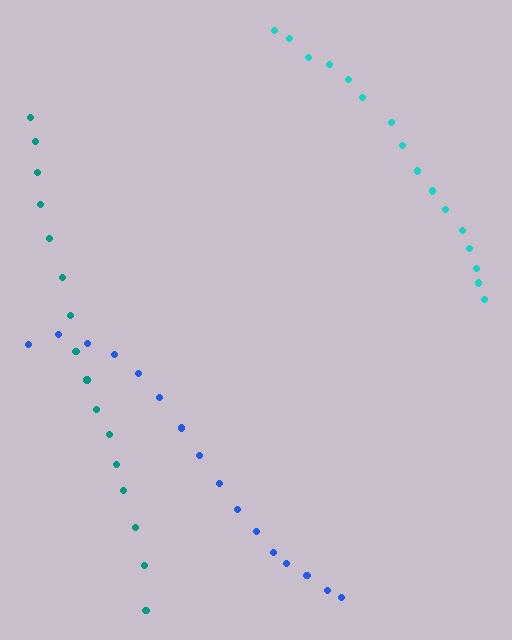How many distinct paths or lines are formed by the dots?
There are 3 distinct paths.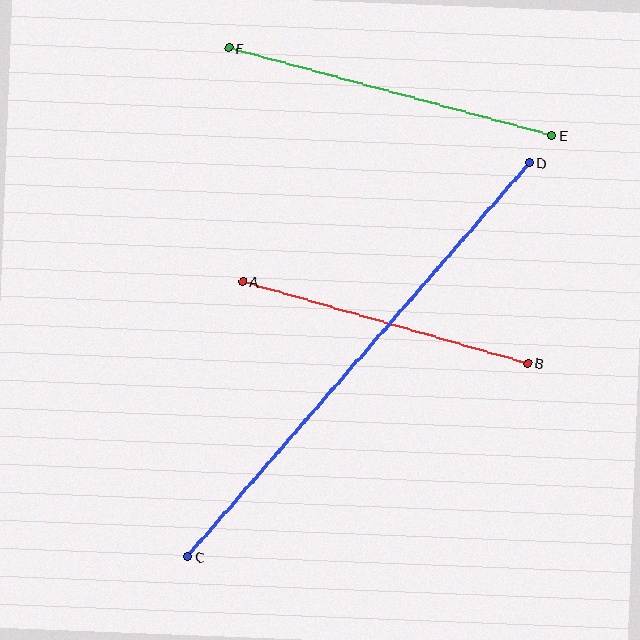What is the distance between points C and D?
The distance is approximately 522 pixels.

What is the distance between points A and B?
The distance is approximately 297 pixels.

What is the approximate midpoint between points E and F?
The midpoint is at approximately (390, 92) pixels.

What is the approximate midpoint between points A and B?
The midpoint is at approximately (385, 323) pixels.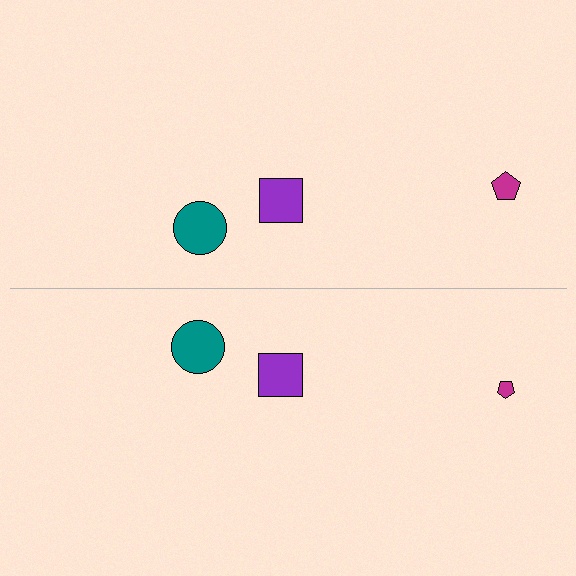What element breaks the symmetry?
The magenta pentagon on the bottom side has a different size than its mirror counterpart.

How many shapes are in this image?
There are 6 shapes in this image.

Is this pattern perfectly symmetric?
No, the pattern is not perfectly symmetric. The magenta pentagon on the bottom side has a different size than its mirror counterpart.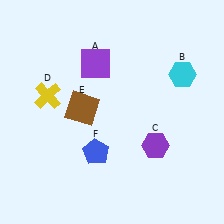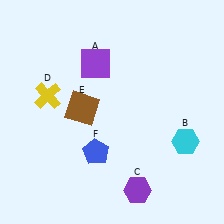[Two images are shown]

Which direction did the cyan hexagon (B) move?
The cyan hexagon (B) moved down.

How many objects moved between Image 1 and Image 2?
2 objects moved between the two images.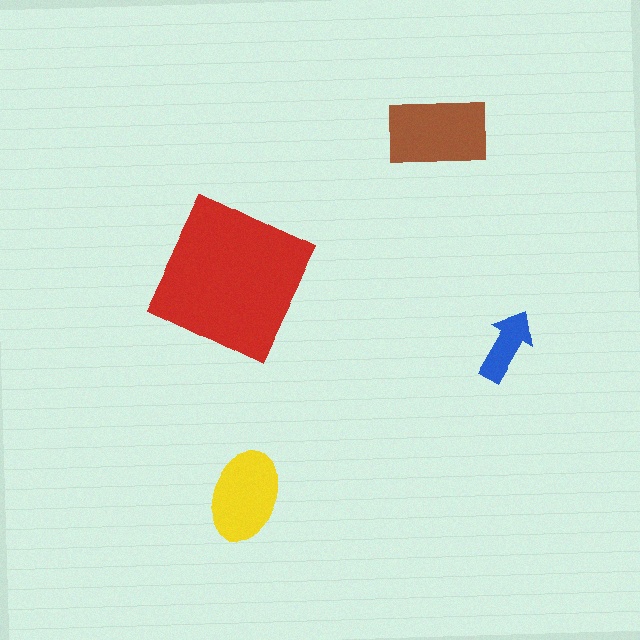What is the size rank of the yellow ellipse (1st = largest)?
3rd.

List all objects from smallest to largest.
The blue arrow, the yellow ellipse, the brown rectangle, the red square.